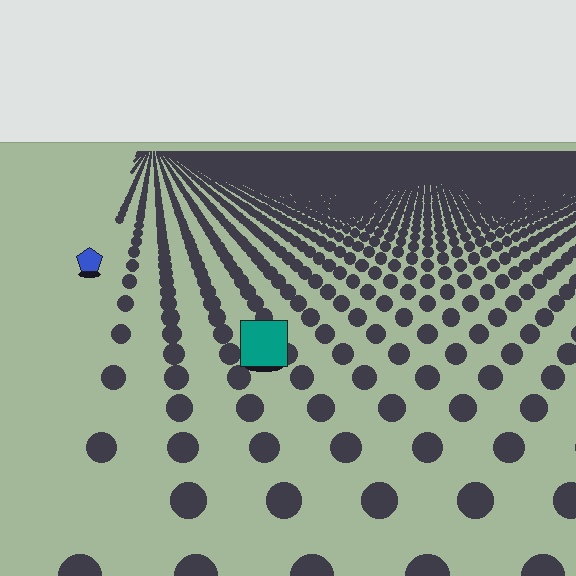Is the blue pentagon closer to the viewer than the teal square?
No. The teal square is closer — you can tell from the texture gradient: the ground texture is coarser near it.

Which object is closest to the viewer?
The teal square is closest. The texture marks near it are larger and more spread out.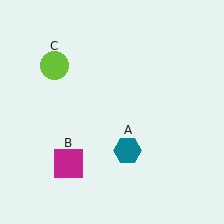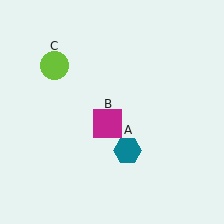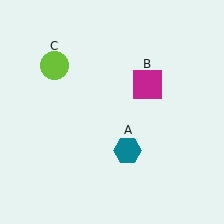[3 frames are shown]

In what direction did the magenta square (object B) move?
The magenta square (object B) moved up and to the right.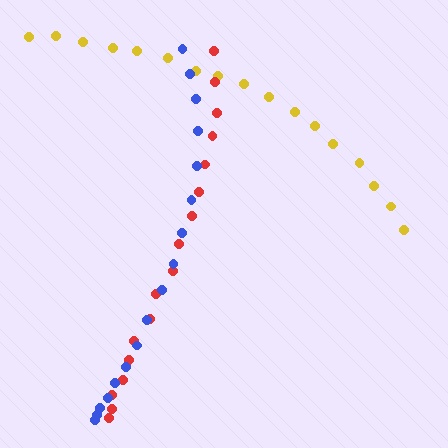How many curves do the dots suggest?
There are 3 distinct paths.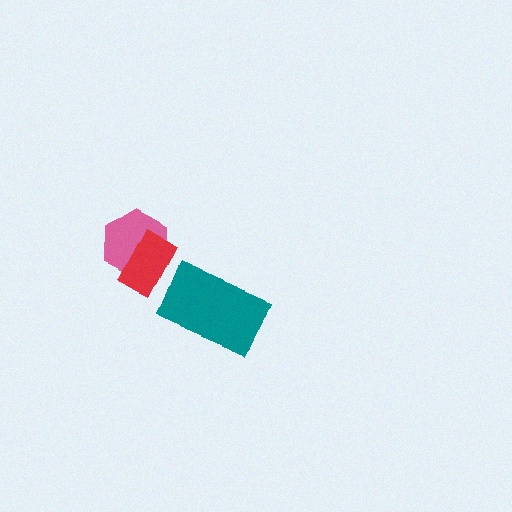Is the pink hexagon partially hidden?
Yes, it is partially covered by another shape.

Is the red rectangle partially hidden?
No, no other shape covers it.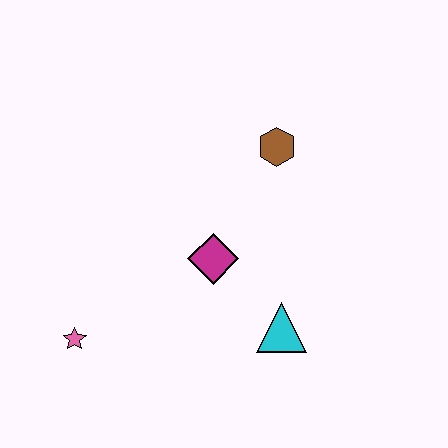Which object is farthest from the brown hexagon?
The pink star is farthest from the brown hexagon.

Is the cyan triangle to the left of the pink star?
No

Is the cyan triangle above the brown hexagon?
No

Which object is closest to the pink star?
The magenta diamond is closest to the pink star.